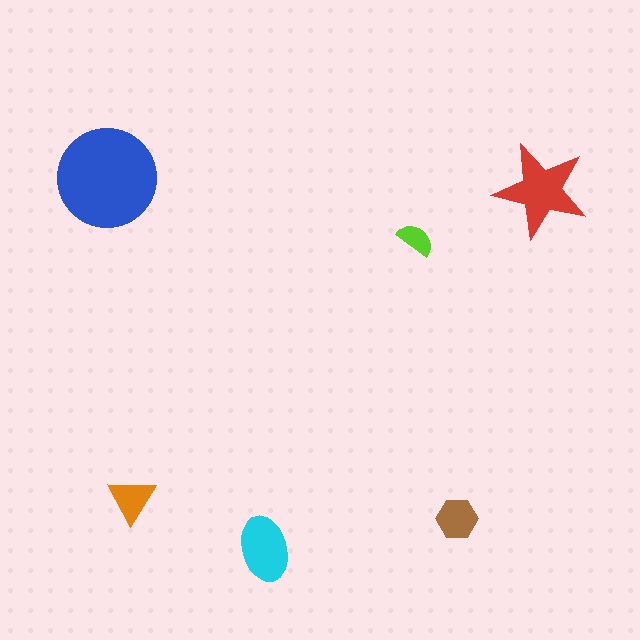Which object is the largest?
The blue circle.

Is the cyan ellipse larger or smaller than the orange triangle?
Larger.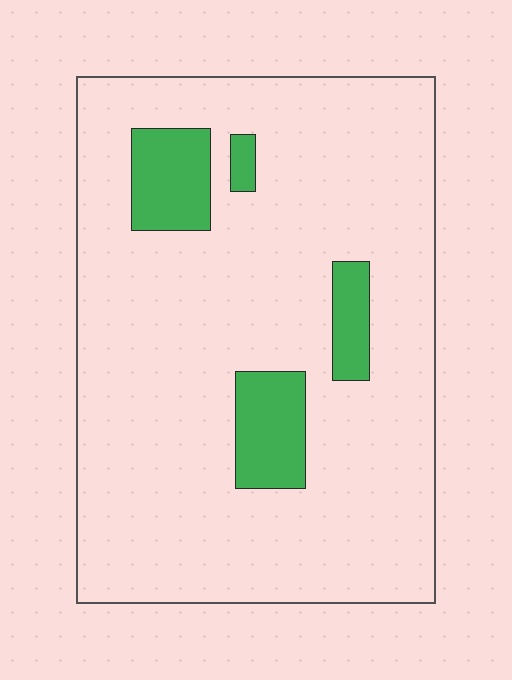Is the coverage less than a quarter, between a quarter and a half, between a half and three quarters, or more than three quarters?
Less than a quarter.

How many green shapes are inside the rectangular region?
4.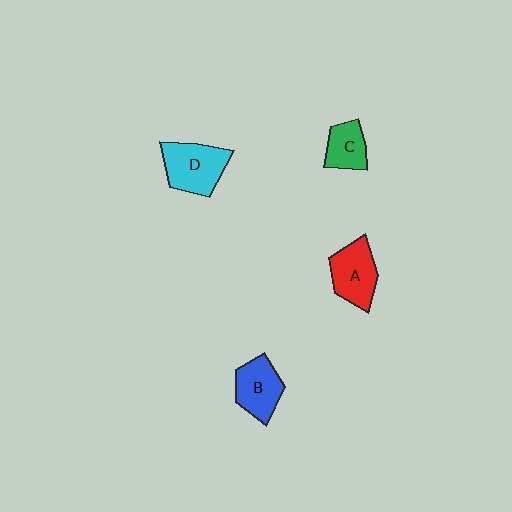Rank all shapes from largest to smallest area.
From largest to smallest: D (cyan), A (red), B (blue), C (green).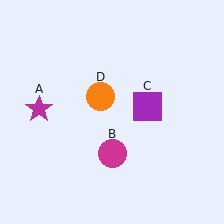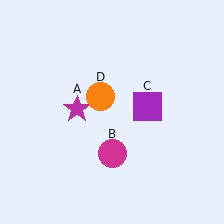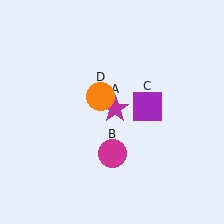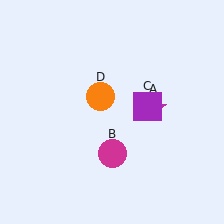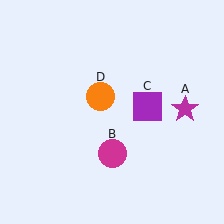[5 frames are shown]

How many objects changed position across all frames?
1 object changed position: magenta star (object A).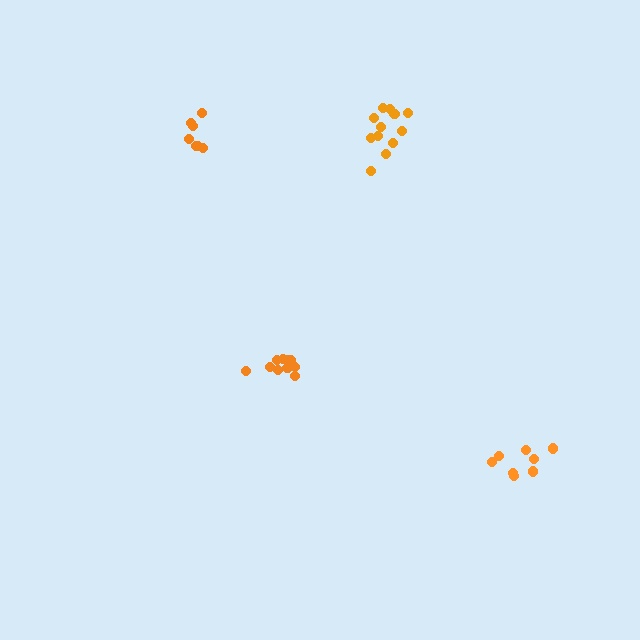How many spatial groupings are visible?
There are 4 spatial groupings.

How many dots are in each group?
Group 1: 7 dots, Group 2: 8 dots, Group 3: 12 dots, Group 4: 11 dots (38 total).